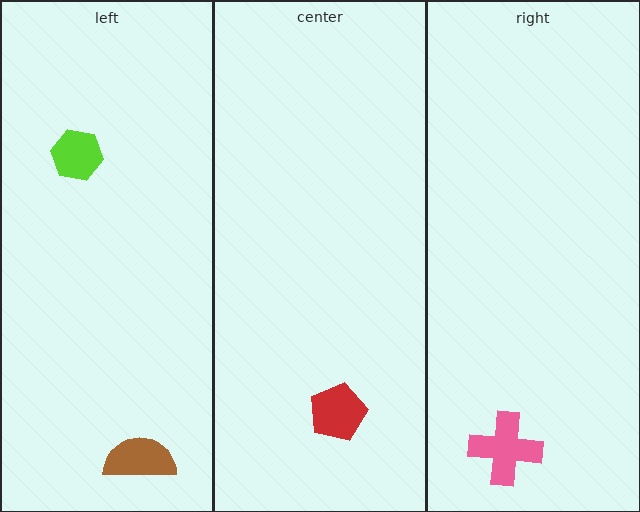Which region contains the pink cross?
The right region.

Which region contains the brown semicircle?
The left region.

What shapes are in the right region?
The pink cross.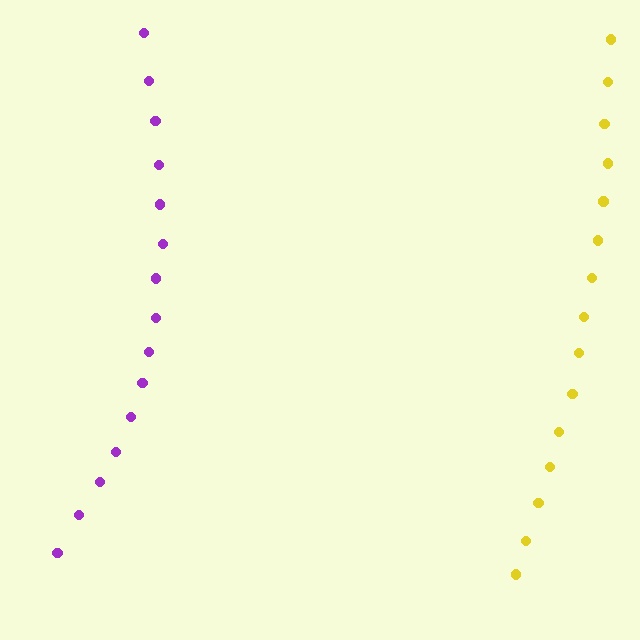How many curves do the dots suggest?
There are 2 distinct paths.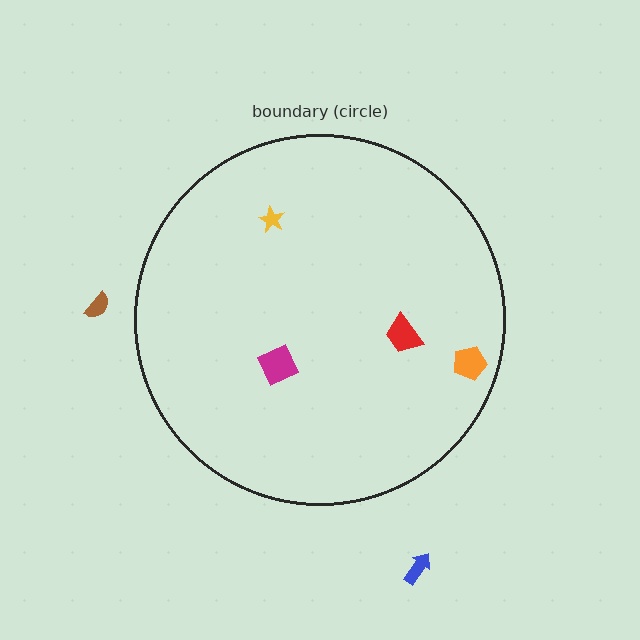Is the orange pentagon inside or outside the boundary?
Inside.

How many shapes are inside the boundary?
4 inside, 2 outside.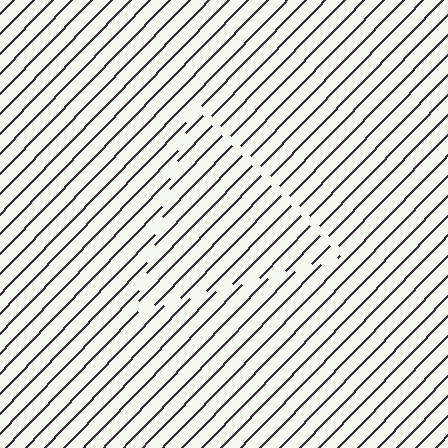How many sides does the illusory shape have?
3 sides — the line-ends trace a triangle.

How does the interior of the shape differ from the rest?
The interior of the shape contains the same grating, shifted by half a period — the contour is defined by the phase discontinuity where line-ends from the inner and outer gratings abut.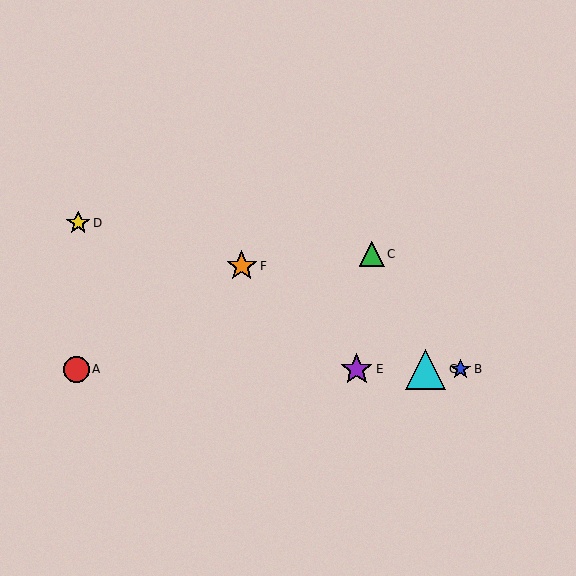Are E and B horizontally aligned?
Yes, both are at y≈369.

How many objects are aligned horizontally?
4 objects (A, B, E, G) are aligned horizontally.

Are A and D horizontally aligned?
No, A is at y≈369 and D is at y≈223.